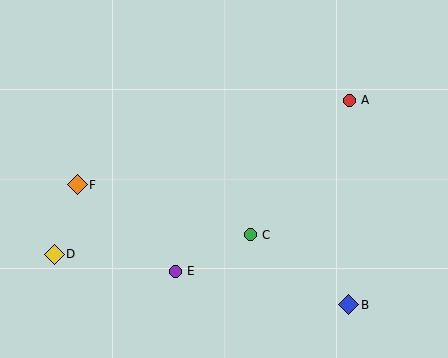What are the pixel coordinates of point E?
Point E is at (175, 271).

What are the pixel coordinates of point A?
Point A is at (349, 100).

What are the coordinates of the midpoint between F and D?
The midpoint between F and D is at (66, 220).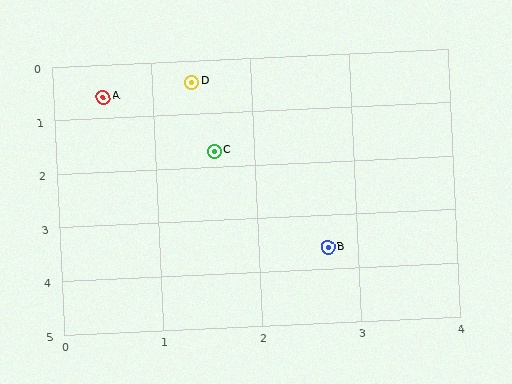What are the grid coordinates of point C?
Point C is at approximately (1.6, 1.7).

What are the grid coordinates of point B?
Point B is at approximately (2.7, 3.6).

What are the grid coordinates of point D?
Point D is at approximately (1.4, 0.4).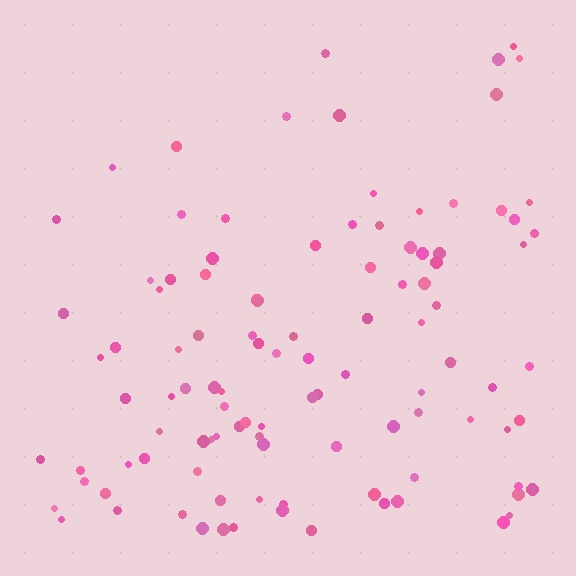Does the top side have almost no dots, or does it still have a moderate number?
Still a moderate number, just noticeably fewer than the bottom.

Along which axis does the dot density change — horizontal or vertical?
Vertical.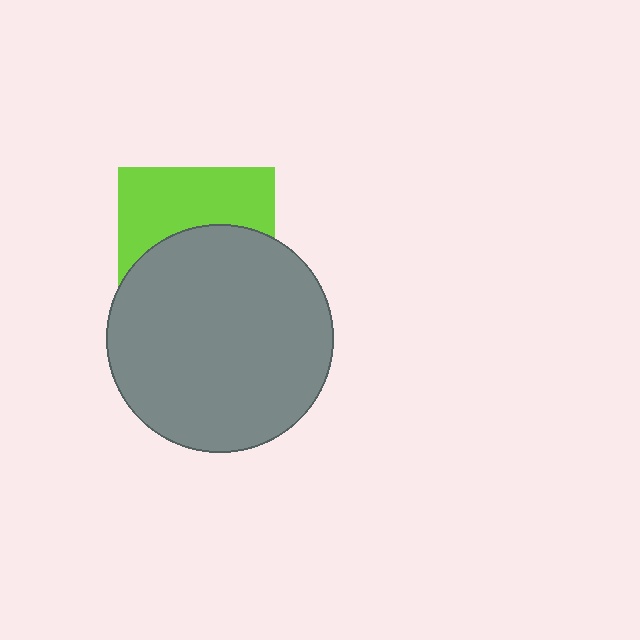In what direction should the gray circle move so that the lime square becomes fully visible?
The gray circle should move down. That is the shortest direction to clear the overlap and leave the lime square fully visible.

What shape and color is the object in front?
The object in front is a gray circle.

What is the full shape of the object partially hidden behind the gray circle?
The partially hidden object is a lime square.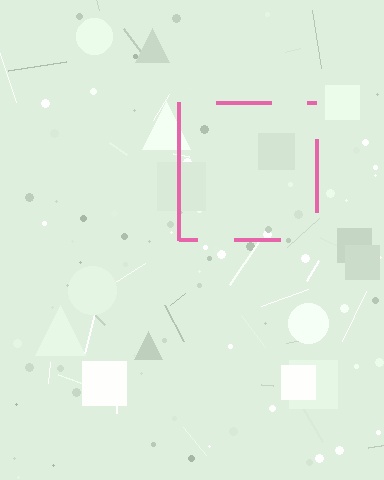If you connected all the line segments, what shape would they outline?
They would outline a square.